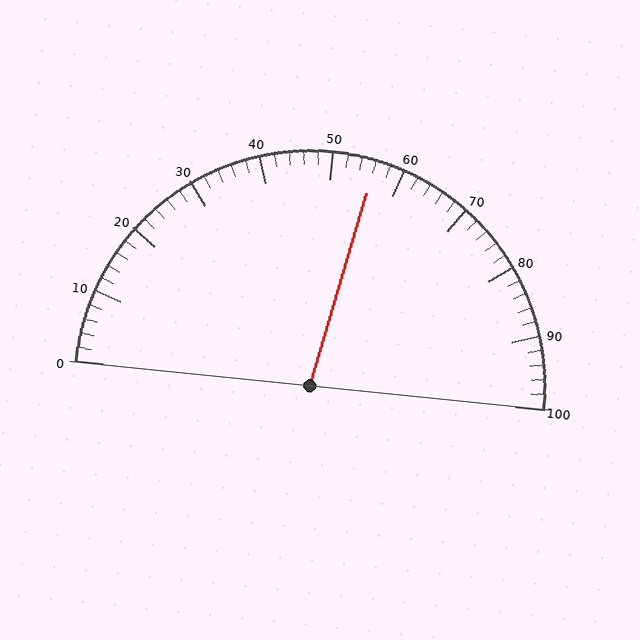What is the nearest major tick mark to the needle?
The nearest major tick mark is 60.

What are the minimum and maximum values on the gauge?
The gauge ranges from 0 to 100.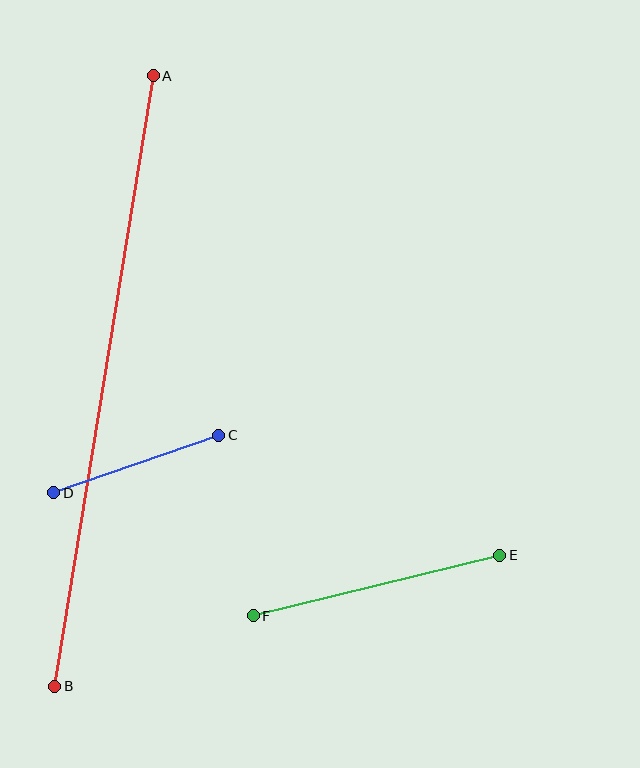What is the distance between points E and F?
The distance is approximately 254 pixels.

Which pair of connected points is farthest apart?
Points A and B are farthest apart.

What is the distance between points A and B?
The distance is approximately 619 pixels.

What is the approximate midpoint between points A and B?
The midpoint is at approximately (104, 381) pixels.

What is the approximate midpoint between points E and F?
The midpoint is at approximately (377, 586) pixels.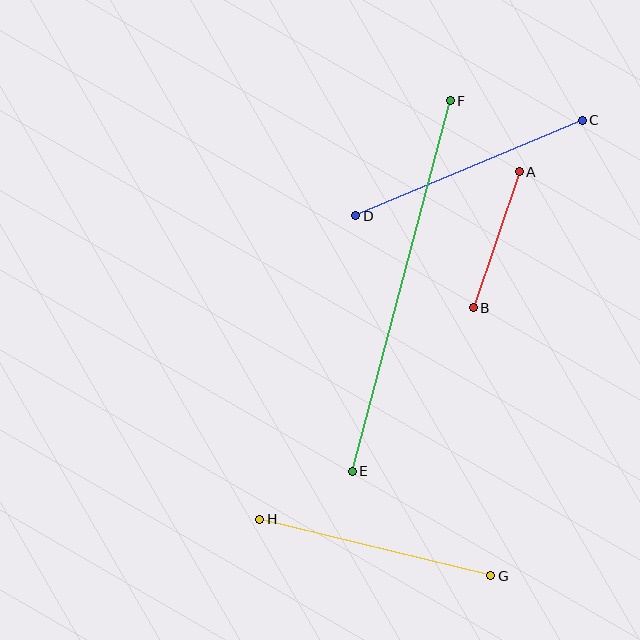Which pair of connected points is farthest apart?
Points E and F are farthest apart.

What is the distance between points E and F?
The distance is approximately 383 pixels.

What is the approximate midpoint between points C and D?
The midpoint is at approximately (469, 168) pixels.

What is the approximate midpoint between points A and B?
The midpoint is at approximately (496, 240) pixels.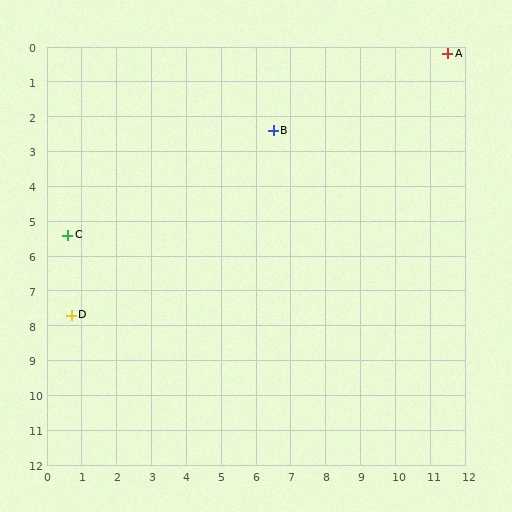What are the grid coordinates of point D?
Point D is at approximately (0.7, 7.7).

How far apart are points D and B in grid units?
Points D and B are about 7.9 grid units apart.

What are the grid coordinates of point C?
Point C is at approximately (0.6, 5.4).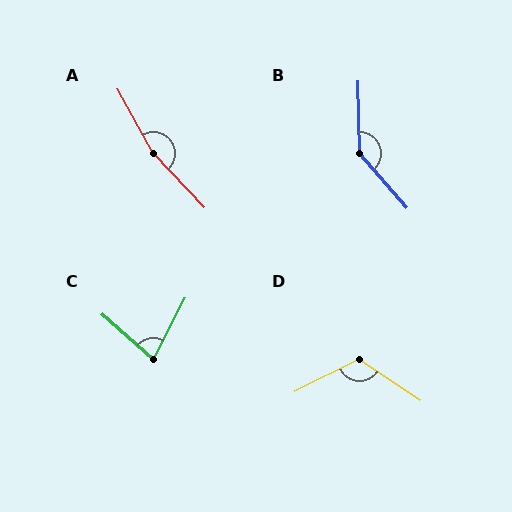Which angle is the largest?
A, at approximately 165 degrees.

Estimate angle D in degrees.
Approximately 119 degrees.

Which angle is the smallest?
C, at approximately 76 degrees.